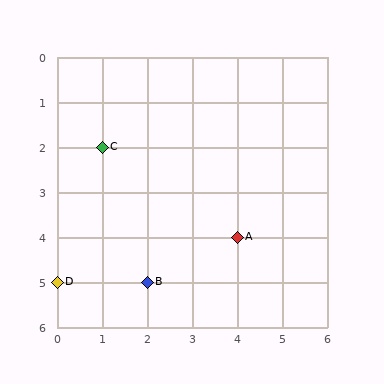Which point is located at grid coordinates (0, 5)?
Point D is at (0, 5).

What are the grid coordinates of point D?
Point D is at grid coordinates (0, 5).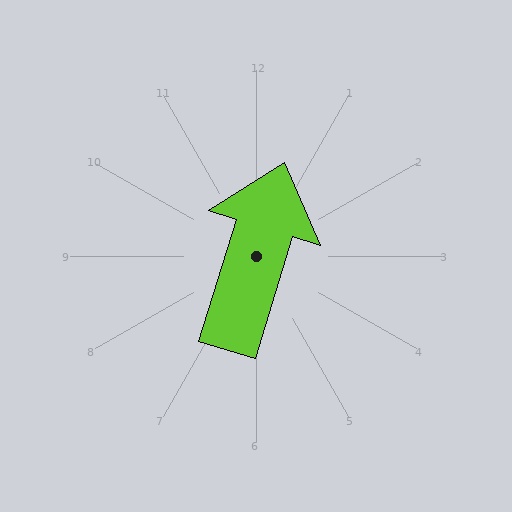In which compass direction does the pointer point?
North.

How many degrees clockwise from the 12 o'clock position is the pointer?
Approximately 17 degrees.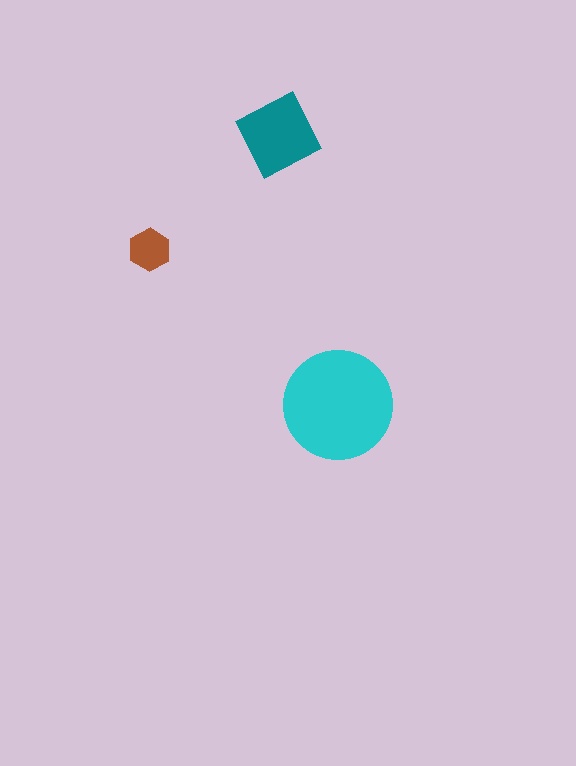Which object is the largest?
The cyan circle.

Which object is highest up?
The teal square is topmost.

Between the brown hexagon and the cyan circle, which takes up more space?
The cyan circle.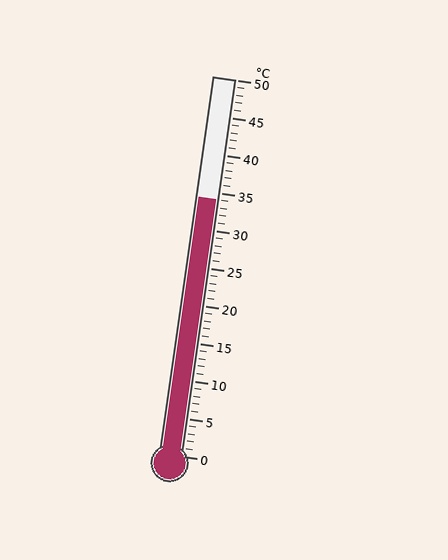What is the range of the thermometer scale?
The thermometer scale ranges from 0°C to 50°C.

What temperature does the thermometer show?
The thermometer shows approximately 34°C.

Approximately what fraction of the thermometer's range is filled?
The thermometer is filled to approximately 70% of its range.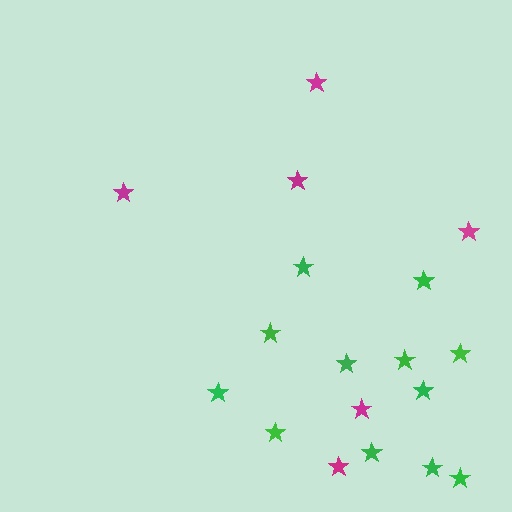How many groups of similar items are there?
There are 2 groups: one group of magenta stars (6) and one group of green stars (12).